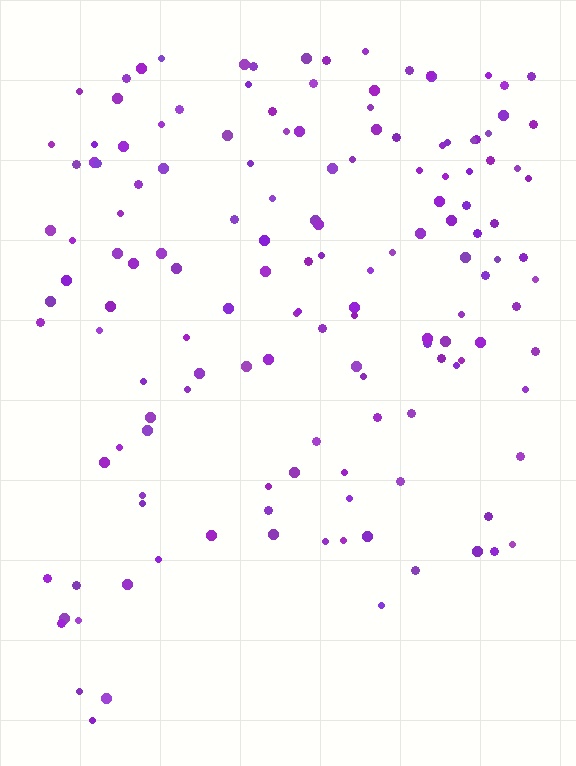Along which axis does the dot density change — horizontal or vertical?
Vertical.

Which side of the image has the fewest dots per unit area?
The bottom.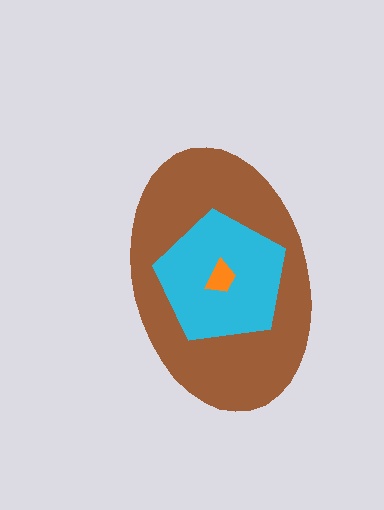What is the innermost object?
The orange trapezoid.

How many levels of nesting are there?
3.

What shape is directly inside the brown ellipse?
The cyan pentagon.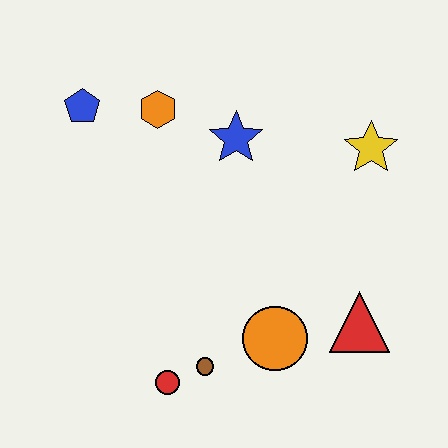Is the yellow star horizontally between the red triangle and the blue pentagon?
No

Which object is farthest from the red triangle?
The blue pentagon is farthest from the red triangle.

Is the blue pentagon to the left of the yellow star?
Yes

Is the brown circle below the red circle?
No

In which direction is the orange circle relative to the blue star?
The orange circle is below the blue star.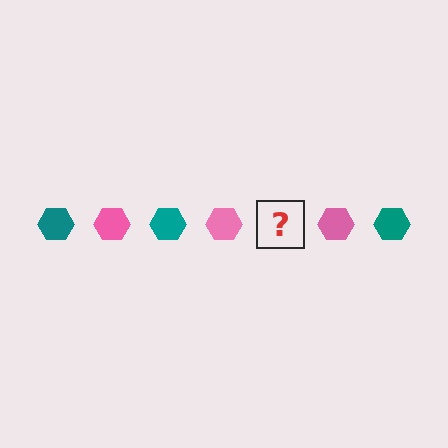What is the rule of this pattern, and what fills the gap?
The rule is that the pattern cycles through teal, pink hexagons. The gap should be filled with a teal hexagon.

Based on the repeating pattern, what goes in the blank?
The blank should be a teal hexagon.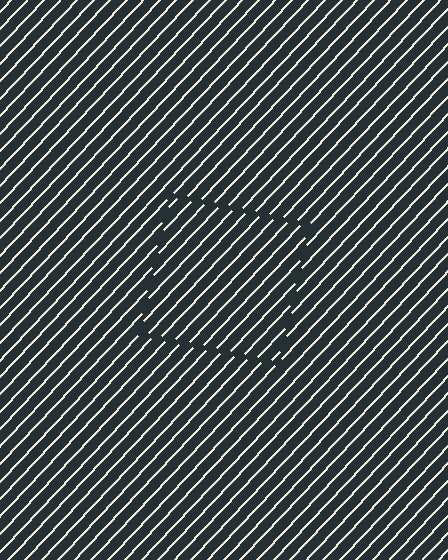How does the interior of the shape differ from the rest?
The interior of the shape contains the same grating, shifted by half a period — the contour is defined by the phase discontinuity where line-ends from the inner and outer gratings abut.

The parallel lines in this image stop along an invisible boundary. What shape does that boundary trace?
An illusory square. The interior of the shape contains the same grating, shifted by half a period — the contour is defined by the phase discontinuity where line-ends from the inner and outer gratings abut.